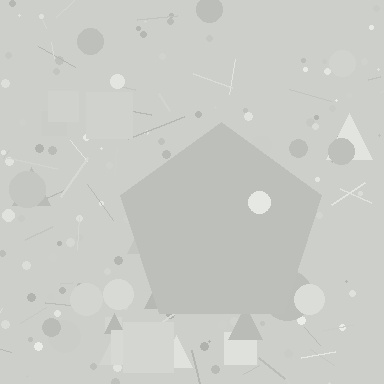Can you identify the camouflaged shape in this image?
The camouflaged shape is a pentagon.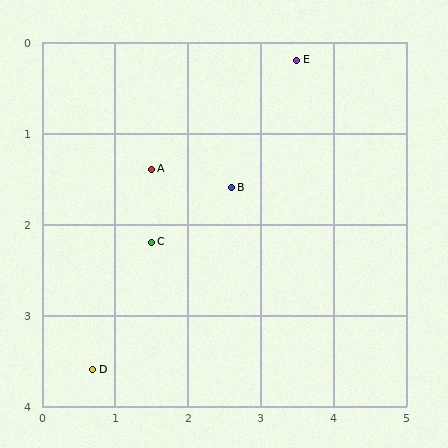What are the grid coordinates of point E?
Point E is at approximately (3.5, 0.2).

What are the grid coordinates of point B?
Point B is at approximately (2.6, 1.6).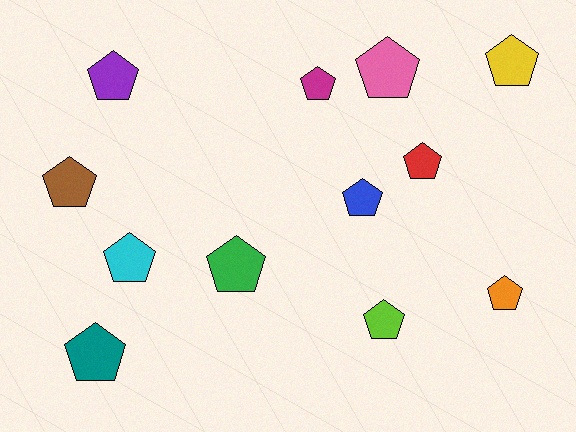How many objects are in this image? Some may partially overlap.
There are 12 objects.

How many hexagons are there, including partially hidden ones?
There are no hexagons.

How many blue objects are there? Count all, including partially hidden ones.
There is 1 blue object.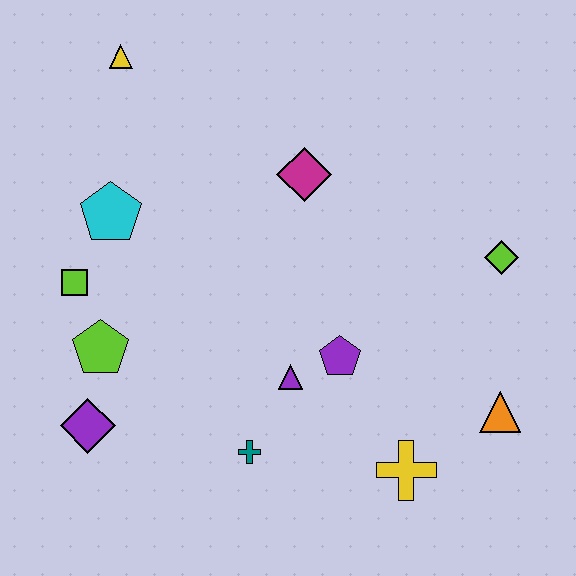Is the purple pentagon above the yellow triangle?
No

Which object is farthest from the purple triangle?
The yellow triangle is farthest from the purple triangle.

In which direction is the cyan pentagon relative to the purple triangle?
The cyan pentagon is to the left of the purple triangle.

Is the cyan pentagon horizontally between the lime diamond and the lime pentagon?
Yes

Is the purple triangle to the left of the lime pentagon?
No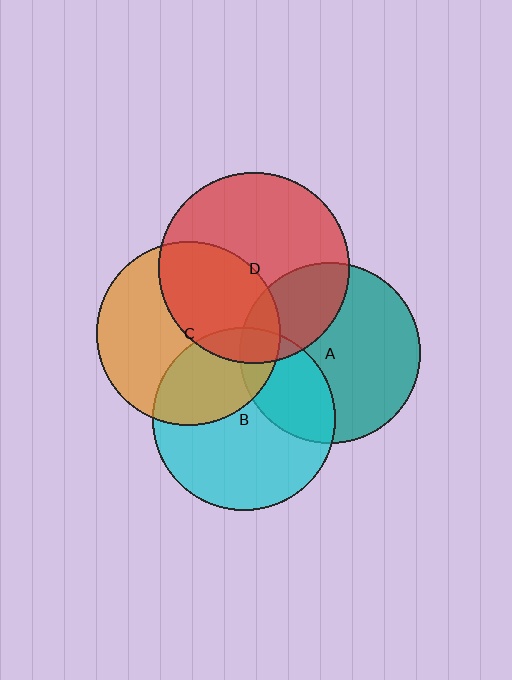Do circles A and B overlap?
Yes.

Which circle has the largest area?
Circle D (red).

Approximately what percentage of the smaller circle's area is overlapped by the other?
Approximately 30%.